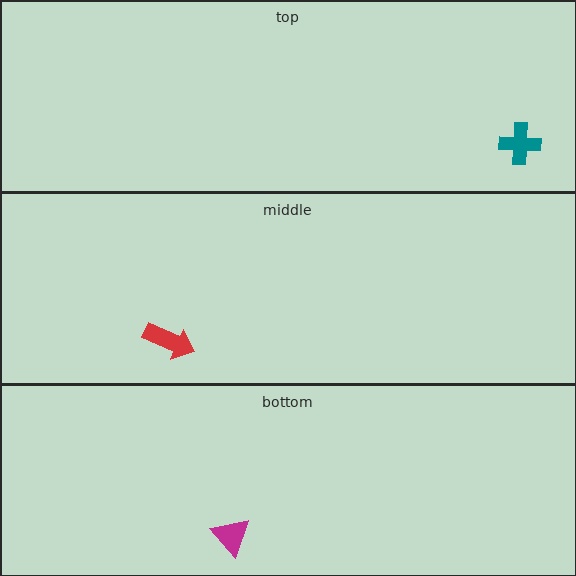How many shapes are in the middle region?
1.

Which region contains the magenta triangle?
The bottom region.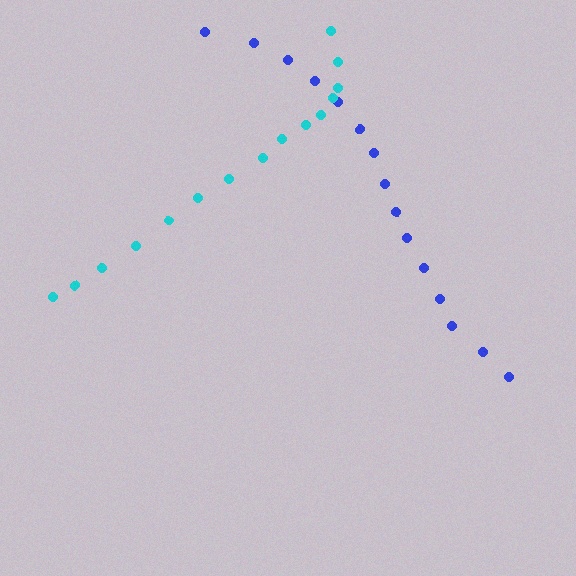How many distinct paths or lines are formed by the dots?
There are 2 distinct paths.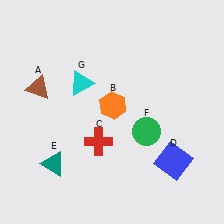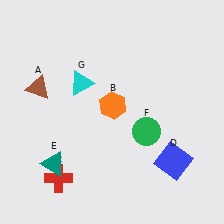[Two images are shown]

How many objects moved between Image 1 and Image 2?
1 object moved between the two images.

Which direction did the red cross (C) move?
The red cross (C) moved left.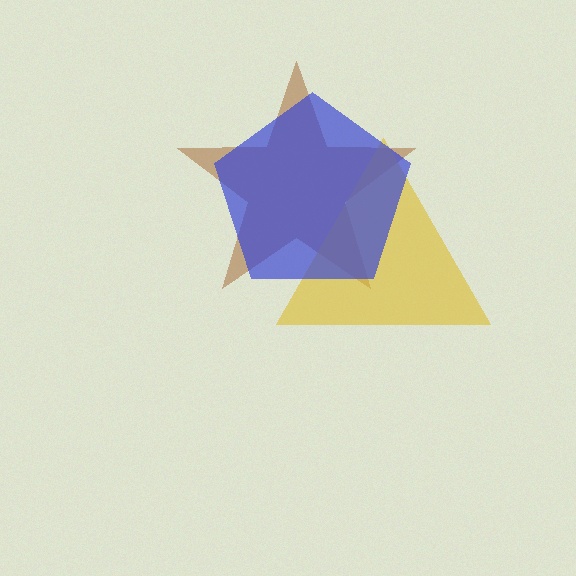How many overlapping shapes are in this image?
There are 3 overlapping shapes in the image.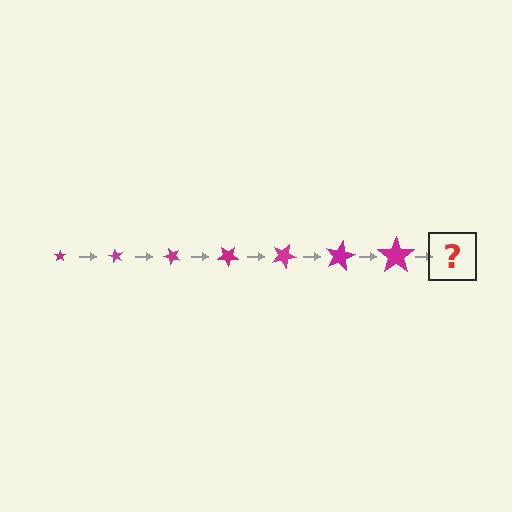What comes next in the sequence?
The next element should be a star, larger than the previous one and rotated 420 degrees from the start.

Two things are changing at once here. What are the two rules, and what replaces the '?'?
The two rules are that the star grows larger each step and it rotates 60 degrees each step. The '?' should be a star, larger than the previous one and rotated 420 degrees from the start.